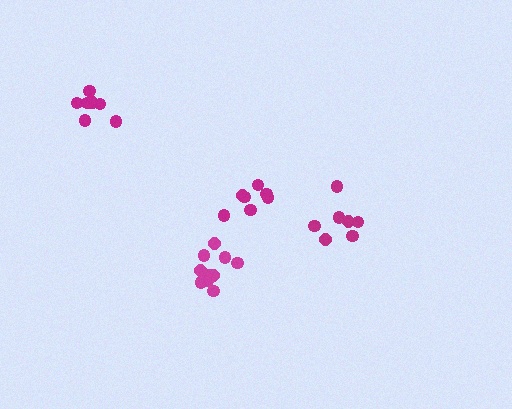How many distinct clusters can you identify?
There are 4 distinct clusters.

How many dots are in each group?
Group 1: 7 dots, Group 2: 7 dots, Group 3: 11 dots, Group 4: 7 dots (32 total).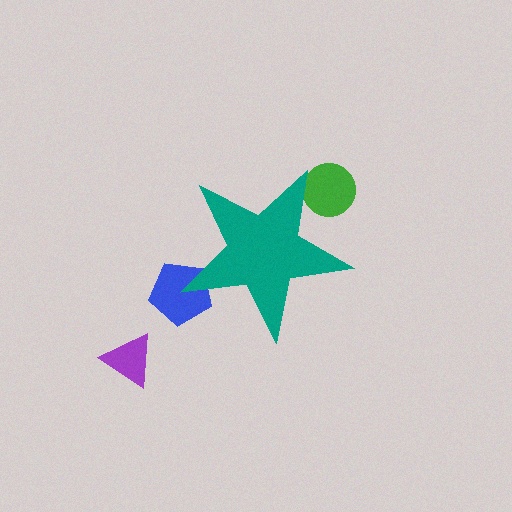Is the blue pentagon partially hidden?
Yes, the blue pentagon is partially hidden behind the teal star.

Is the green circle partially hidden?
Yes, the green circle is partially hidden behind the teal star.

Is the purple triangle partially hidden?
No, the purple triangle is fully visible.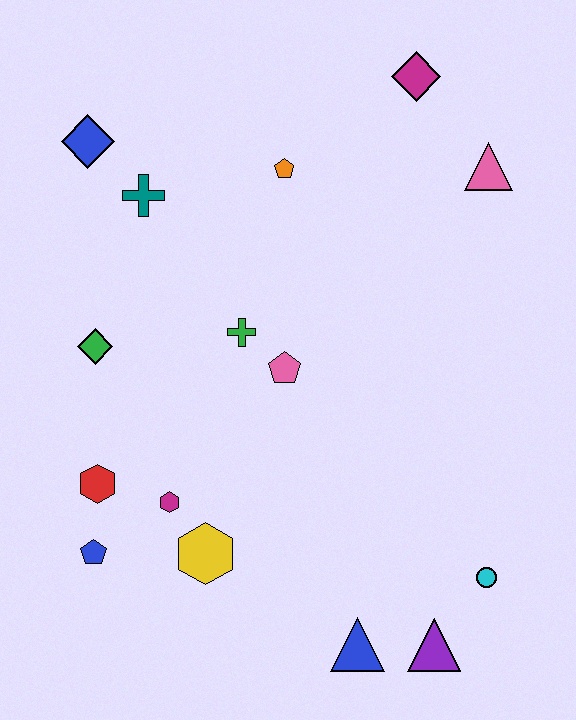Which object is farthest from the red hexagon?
The magenta diamond is farthest from the red hexagon.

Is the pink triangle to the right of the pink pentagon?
Yes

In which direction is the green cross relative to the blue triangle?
The green cross is above the blue triangle.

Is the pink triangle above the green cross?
Yes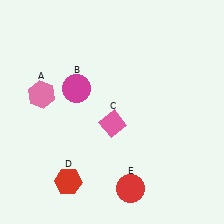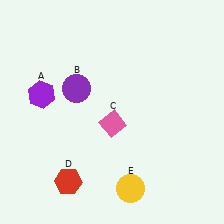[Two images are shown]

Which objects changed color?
A changed from pink to purple. B changed from magenta to purple. E changed from red to yellow.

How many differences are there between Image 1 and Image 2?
There are 3 differences between the two images.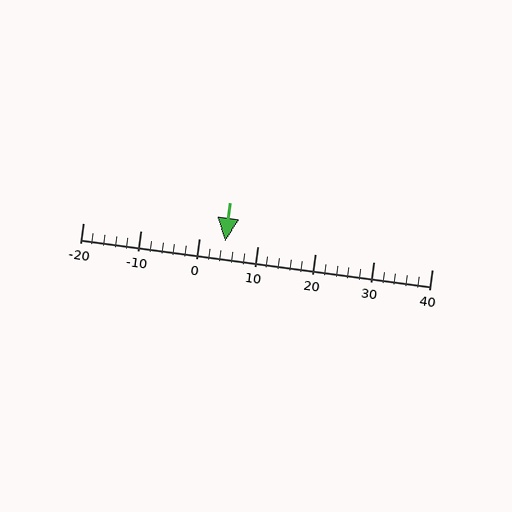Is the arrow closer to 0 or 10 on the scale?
The arrow is closer to 0.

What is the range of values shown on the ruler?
The ruler shows values from -20 to 40.